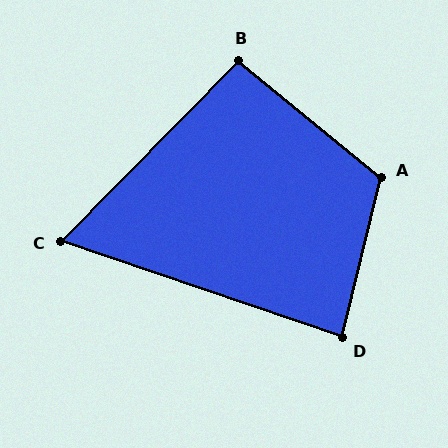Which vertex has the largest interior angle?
A, at approximately 116 degrees.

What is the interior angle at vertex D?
Approximately 85 degrees (acute).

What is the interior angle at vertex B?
Approximately 95 degrees (obtuse).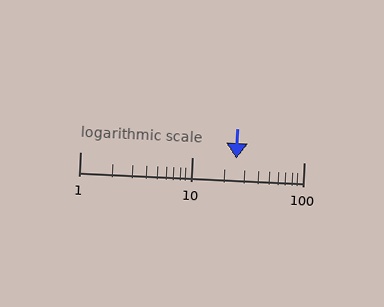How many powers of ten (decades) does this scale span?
The scale spans 2 decades, from 1 to 100.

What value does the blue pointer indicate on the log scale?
The pointer indicates approximately 25.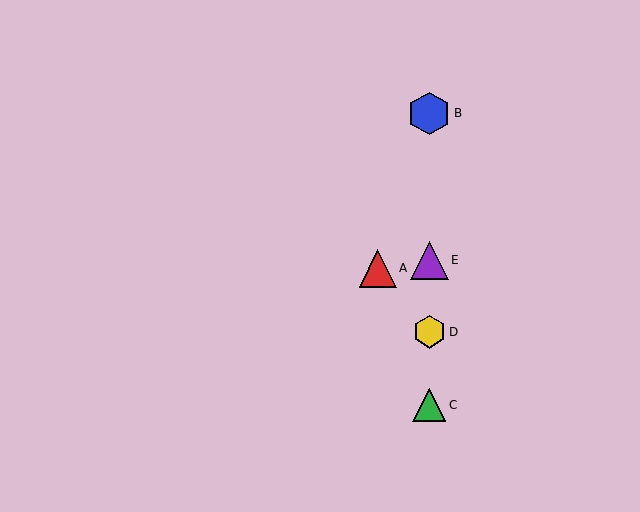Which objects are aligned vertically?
Objects B, C, D, E are aligned vertically.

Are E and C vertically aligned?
Yes, both are at x≈429.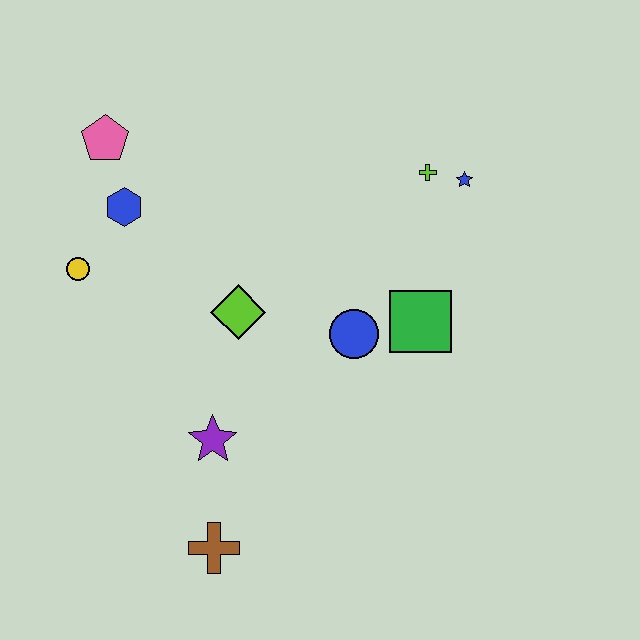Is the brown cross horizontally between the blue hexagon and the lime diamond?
Yes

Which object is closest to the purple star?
The brown cross is closest to the purple star.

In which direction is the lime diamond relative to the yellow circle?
The lime diamond is to the right of the yellow circle.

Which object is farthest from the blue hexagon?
The brown cross is farthest from the blue hexagon.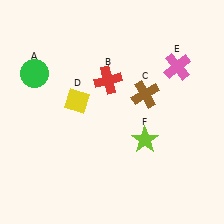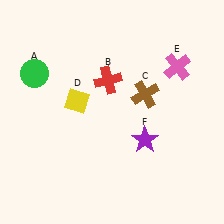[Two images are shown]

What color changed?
The star (F) changed from lime in Image 1 to purple in Image 2.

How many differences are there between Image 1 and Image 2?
There is 1 difference between the two images.